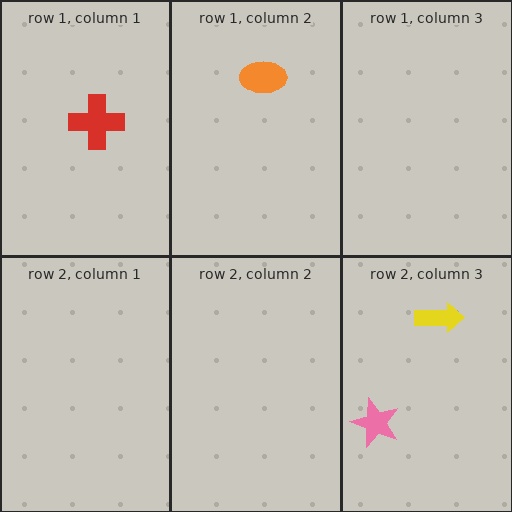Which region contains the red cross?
The row 1, column 1 region.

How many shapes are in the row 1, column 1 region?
1.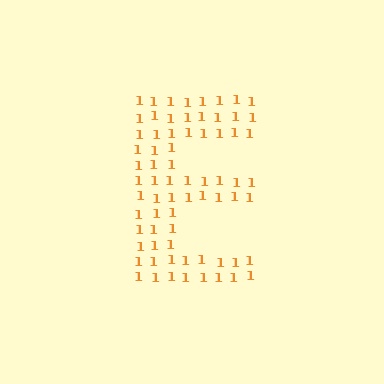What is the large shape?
The large shape is the letter E.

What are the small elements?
The small elements are digit 1's.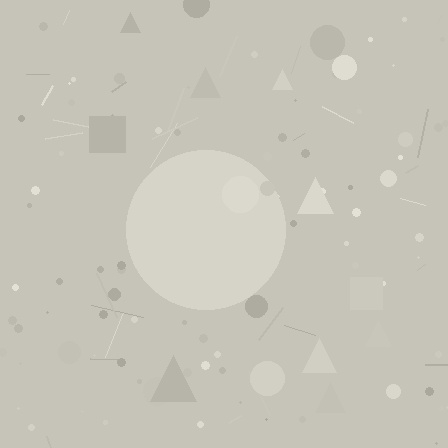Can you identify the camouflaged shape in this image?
The camouflaged shape is a circle.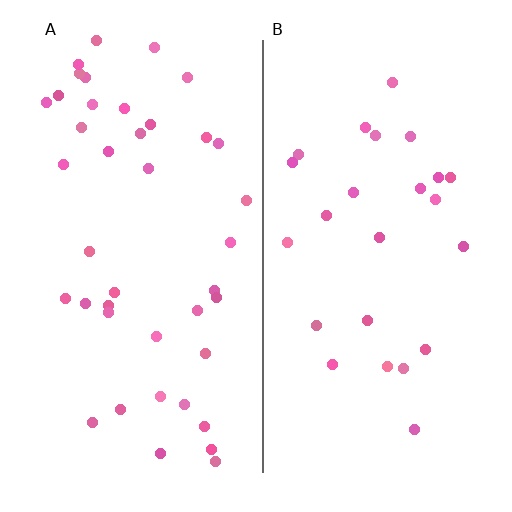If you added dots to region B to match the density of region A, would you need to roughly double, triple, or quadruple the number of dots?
Approximately double.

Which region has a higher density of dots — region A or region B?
A (the left).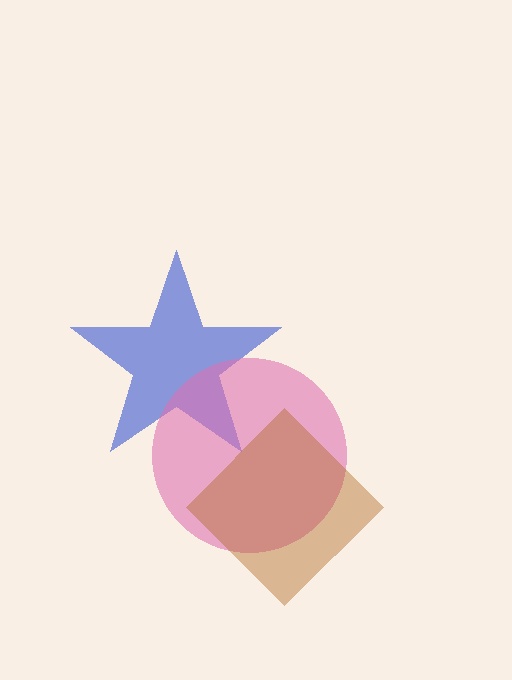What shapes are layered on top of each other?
The layered shapes are: a blue star, a pink circle, a brown diamond.